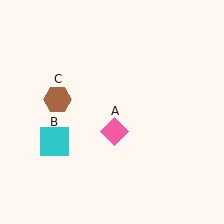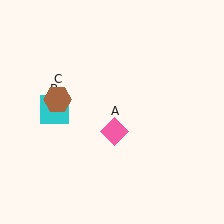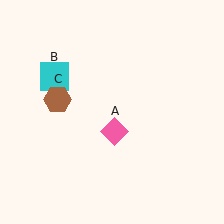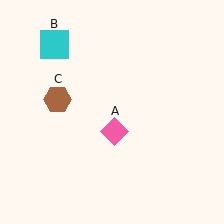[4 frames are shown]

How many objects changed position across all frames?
1 object changed position: cyan square (object B).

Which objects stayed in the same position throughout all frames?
Pink diamond (object A) and brown hexagon (object C) remained stationary.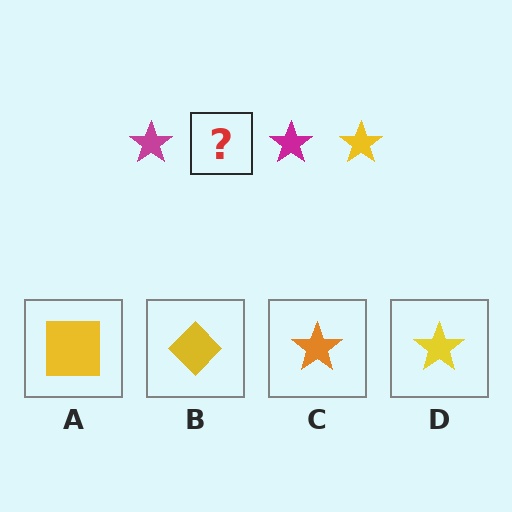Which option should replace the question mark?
Option D.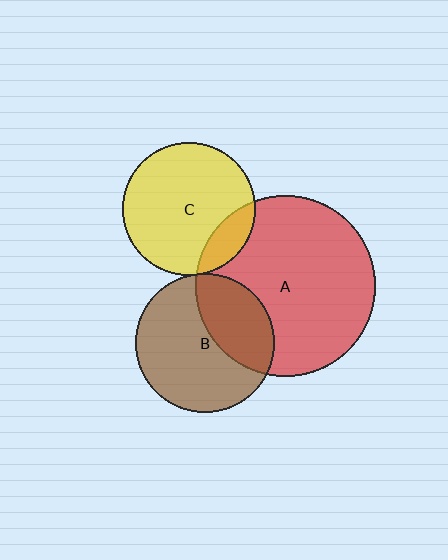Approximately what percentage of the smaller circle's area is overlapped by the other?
Approximately 5%.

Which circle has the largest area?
Circle A (red).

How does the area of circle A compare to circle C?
Approximately 1.8 times.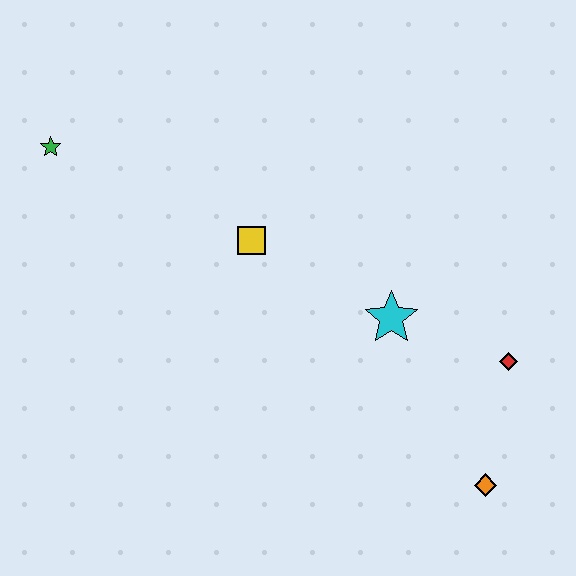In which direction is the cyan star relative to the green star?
The cyan star is to the right of the green star.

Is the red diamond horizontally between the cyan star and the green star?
No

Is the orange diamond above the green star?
No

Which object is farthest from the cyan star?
The green star is farthest from the cyan star.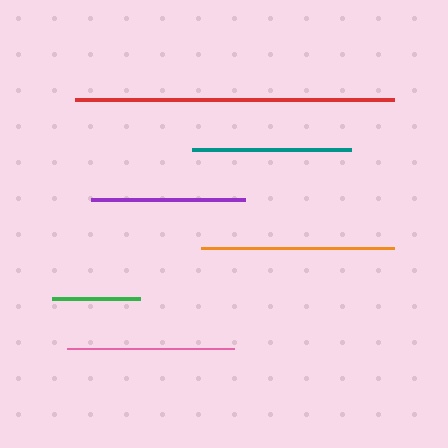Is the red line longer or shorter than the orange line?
The red line is longer than the orange line.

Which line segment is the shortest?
The green line is the shortest at approximately 88 pixels.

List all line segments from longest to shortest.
From longest to shortest: red, orange, pink, teal, purple, green.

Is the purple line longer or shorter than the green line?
The purple line is longer than the green line.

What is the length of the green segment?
The green segment is approximately 88 pixels long.